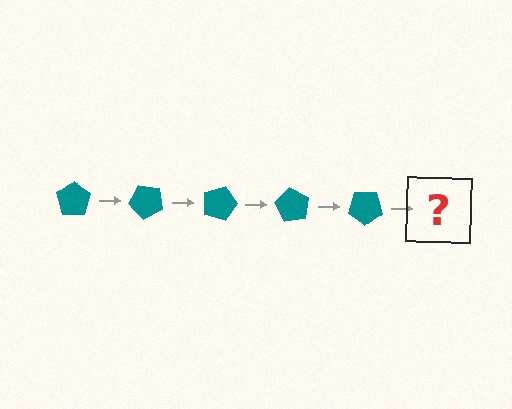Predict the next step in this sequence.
The next step is a teal pentagon rotated 225 degrees.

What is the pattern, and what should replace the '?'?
The pattern is that the pentagon rotates 45 degrees each step. The '?' should be a teal pentagon rotated 225 degrees.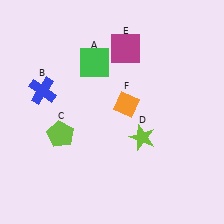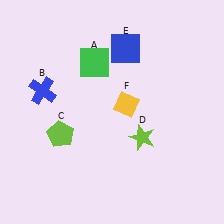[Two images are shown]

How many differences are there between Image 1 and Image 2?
There are 2 differences between the two images.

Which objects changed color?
E changed from magenta to blue. F changed from orange to yellow.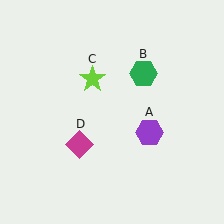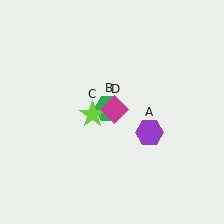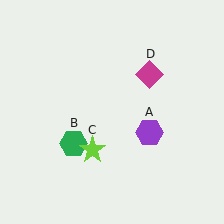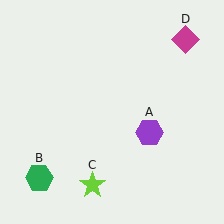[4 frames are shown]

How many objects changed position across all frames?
3 objects changed position: green hexagon (object B), lime star (object C), magenta diamond (object D).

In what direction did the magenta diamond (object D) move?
The magenta diamond (object D) moved up and to the right.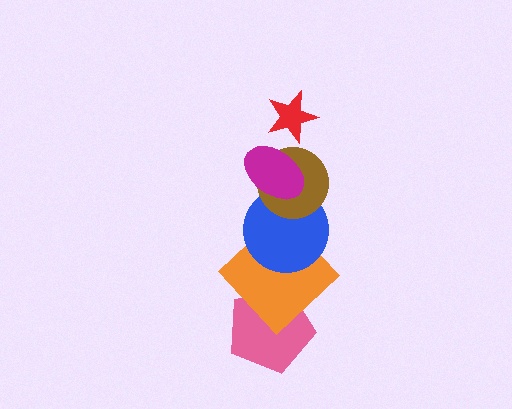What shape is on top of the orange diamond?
The blue circle is on top of the orange diamond.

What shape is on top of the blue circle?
The brown circle is on top of the blue circle.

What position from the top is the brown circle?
The brown circle is 3rd from the top.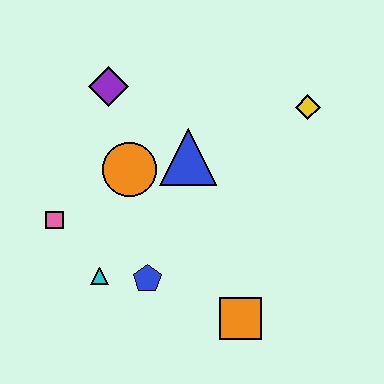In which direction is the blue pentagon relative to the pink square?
The blue pentagon is to the right of the pink square.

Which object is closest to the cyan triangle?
The blue pentagon is closest to the cyan triangle.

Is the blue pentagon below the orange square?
No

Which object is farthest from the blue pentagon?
The yellow diamond is farthest from the blue pentagon.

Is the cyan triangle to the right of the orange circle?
No